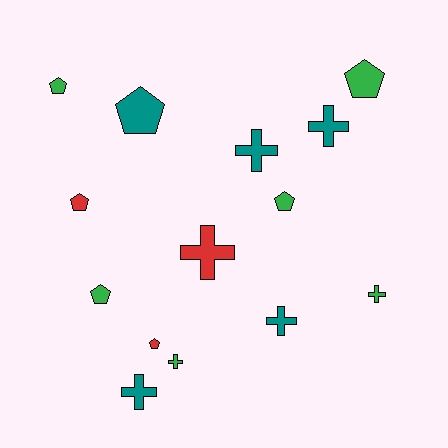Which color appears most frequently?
Green, with 6 objects.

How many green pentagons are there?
There are 4 green pentagons.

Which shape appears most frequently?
Pentagon, with 7 objects.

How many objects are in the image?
There are 14 objects.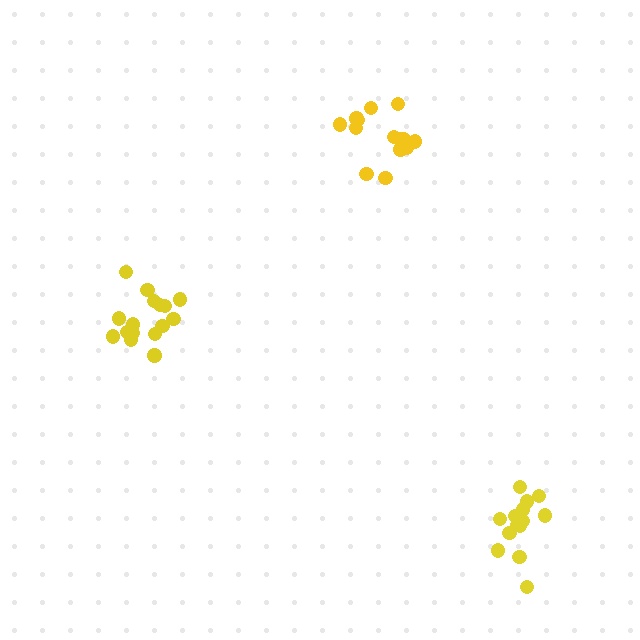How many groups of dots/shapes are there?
There are 3 groups.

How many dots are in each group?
Group 1: 16 dots, Group 2: 14 dots, Group 3: 14 dots (44 total).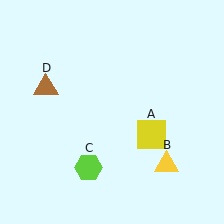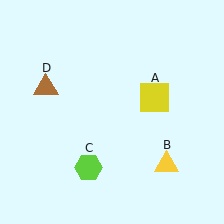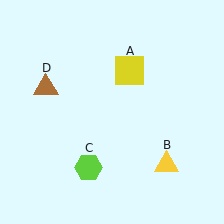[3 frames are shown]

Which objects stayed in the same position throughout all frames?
Yellow triangle (object B) and lime hexagon (object C) and brown triangle (object D) remained stationary.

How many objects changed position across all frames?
1 object changed position: yellow square (object A).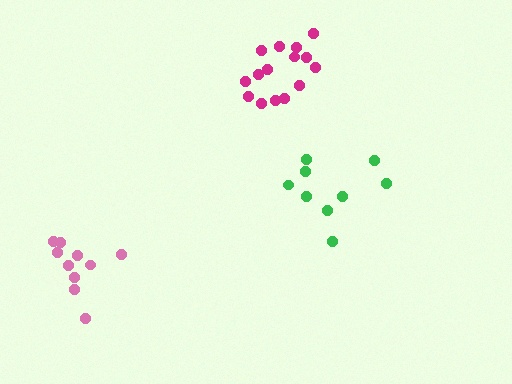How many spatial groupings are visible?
There are 3 spatial groupings.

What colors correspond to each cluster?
The clusters are colored: magenta, pink, green.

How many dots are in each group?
Group 1: 15 dots, Group 2: 10 dots, Group 3: 9 dots (34 total).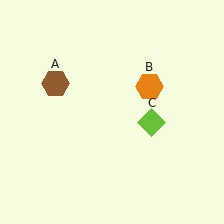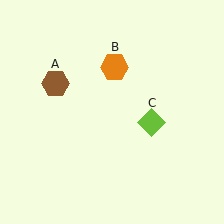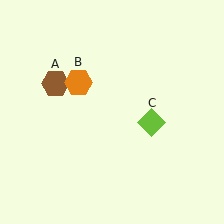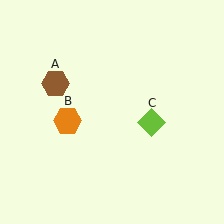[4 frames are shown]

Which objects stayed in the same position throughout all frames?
Brown hexagon (object A) and lime diamond (object C) remained stationary.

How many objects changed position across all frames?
1 object changed position: orange hexagon (object B).